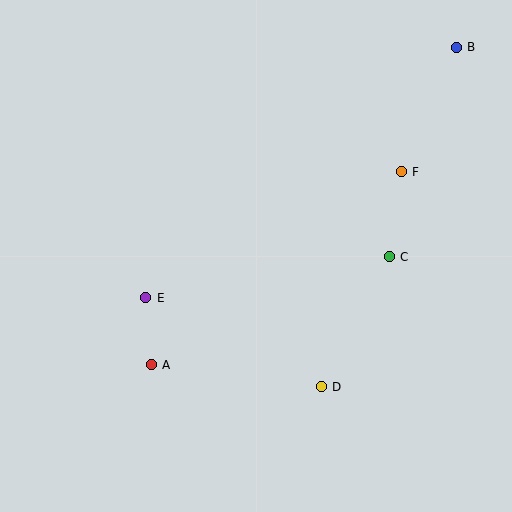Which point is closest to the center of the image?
Point E at (146, 298) is closest to the center.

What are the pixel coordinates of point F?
Point F is at (401, 172).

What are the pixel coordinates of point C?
Point C is at (389, 257).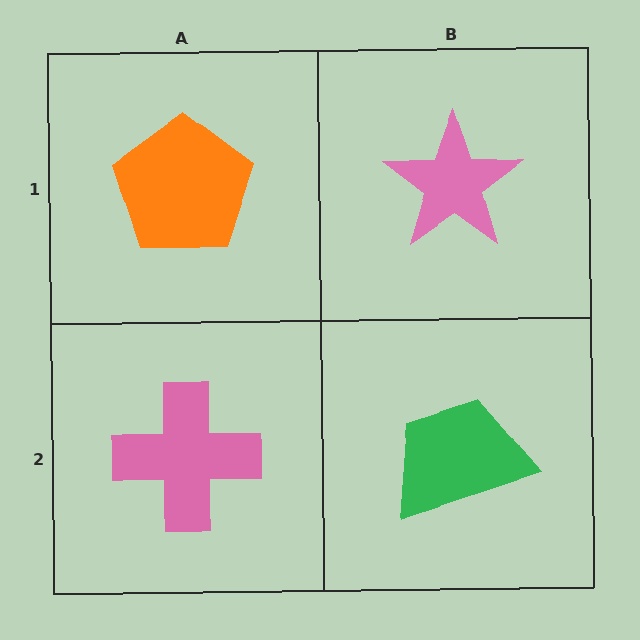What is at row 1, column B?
A pink star.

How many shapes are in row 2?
2 shapes.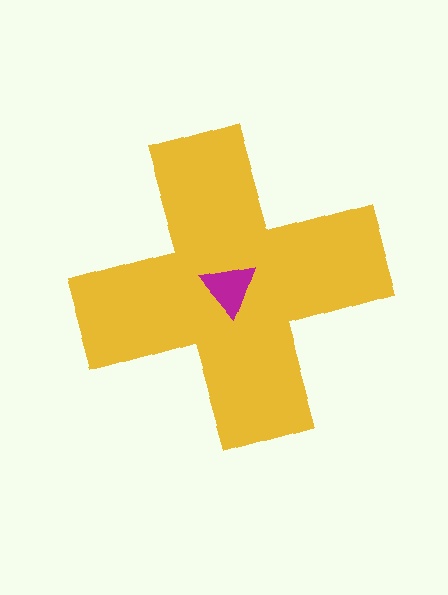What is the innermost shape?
The magenta triangle.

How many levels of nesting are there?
2.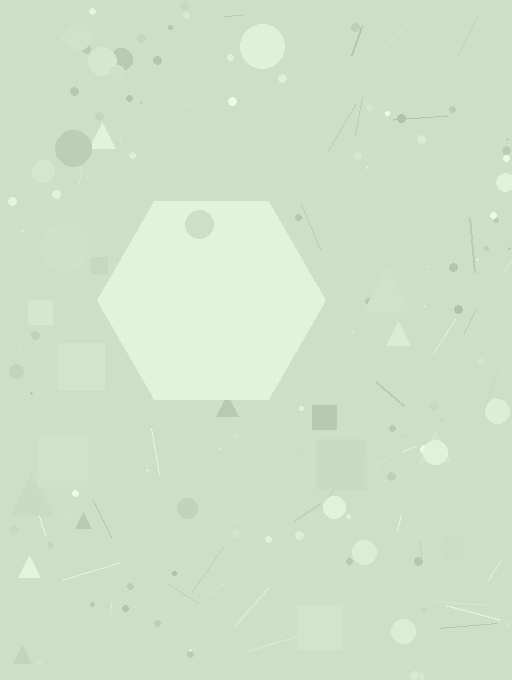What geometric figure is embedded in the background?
A hexagon is embedded in the background.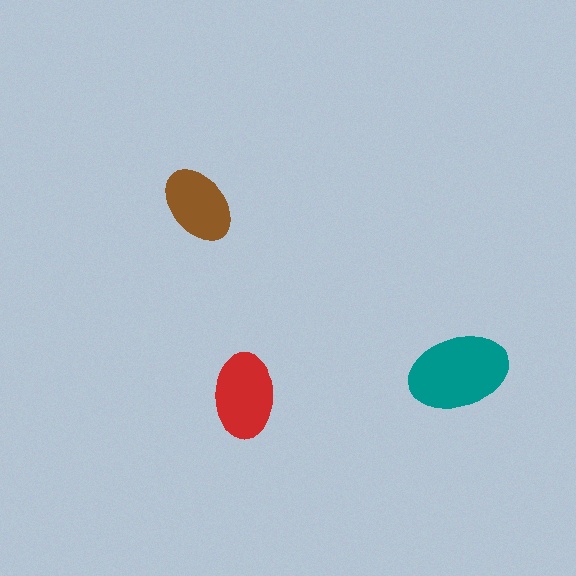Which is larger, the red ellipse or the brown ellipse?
The red one.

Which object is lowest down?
The red ellipse is bottommost.